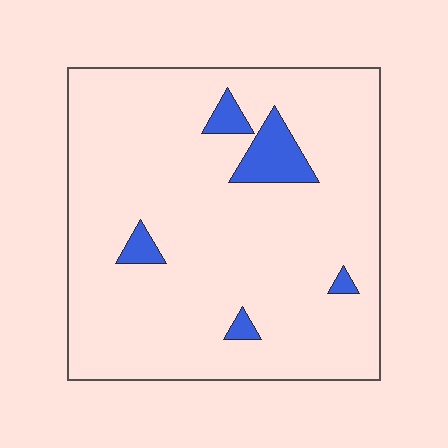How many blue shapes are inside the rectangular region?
5.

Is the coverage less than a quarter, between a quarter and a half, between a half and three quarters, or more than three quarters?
Less than a quarter.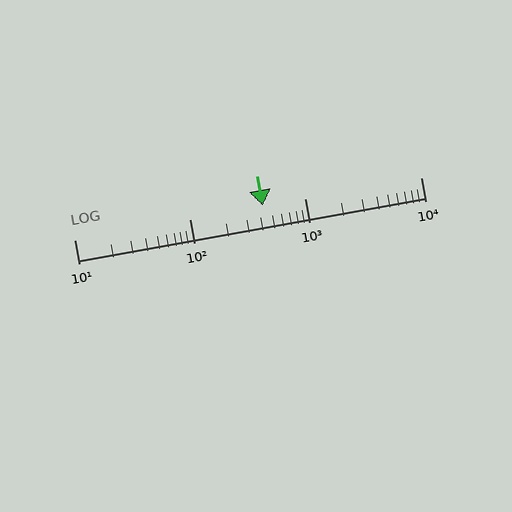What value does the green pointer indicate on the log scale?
The pointer indicates approximately 430.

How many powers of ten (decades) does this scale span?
The scale spans 3 decades, from 10 to 10000.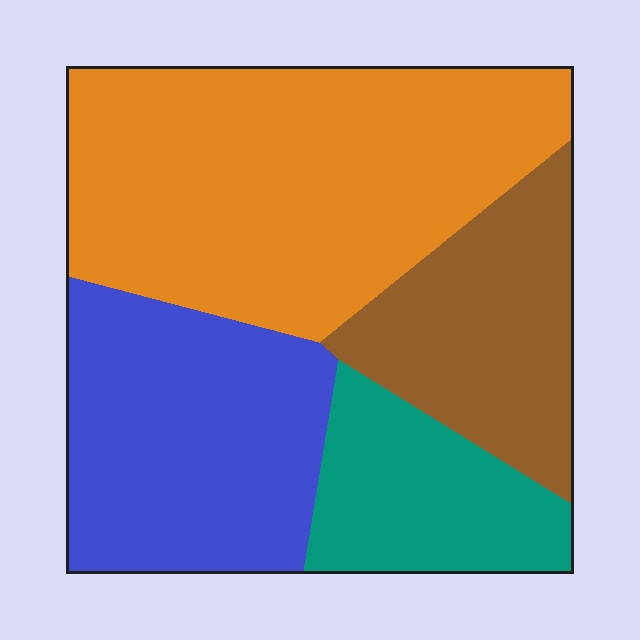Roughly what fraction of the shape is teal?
Teal covers around 15% of the shape.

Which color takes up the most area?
Orange, at roughly 40%.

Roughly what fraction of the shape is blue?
Blue covers about 25% of the shape.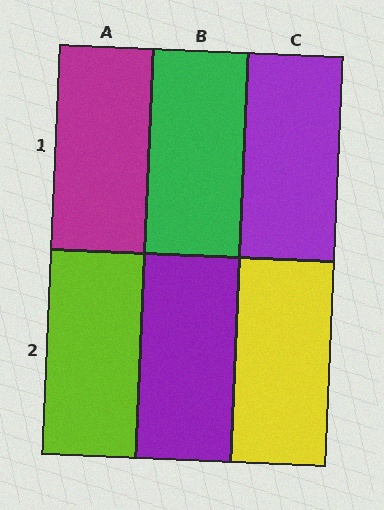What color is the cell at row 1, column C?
Purple.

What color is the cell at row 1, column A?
Magenta.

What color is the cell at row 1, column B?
Green.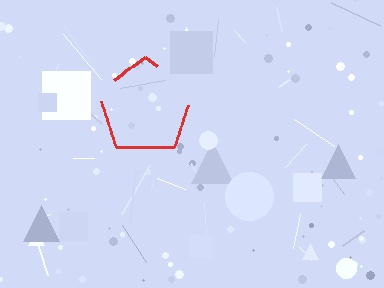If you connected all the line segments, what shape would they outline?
They would outline a pentagon.